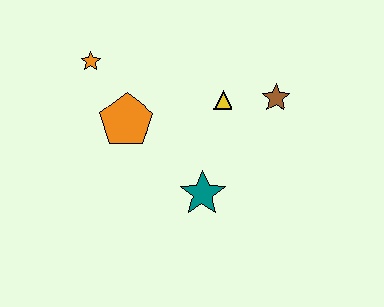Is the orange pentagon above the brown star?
No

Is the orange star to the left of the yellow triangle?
Yes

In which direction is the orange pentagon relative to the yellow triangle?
The orange pentagon is to the left of the yellow triangle.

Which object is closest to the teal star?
The yellow triangle is closest to the teal star.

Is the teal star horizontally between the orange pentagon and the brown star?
Yes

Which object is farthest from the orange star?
The brown star is farthest from the orange star.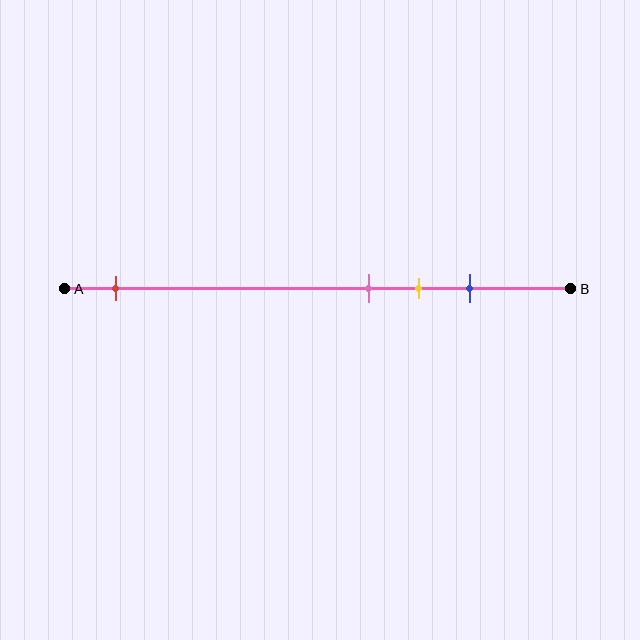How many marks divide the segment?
There are 4 marks dividing the segment.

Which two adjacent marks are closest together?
The pink and yellow marks are the closest adjacent pair.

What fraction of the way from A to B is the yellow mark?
The yellow mark is approximately 70% (0.7) of the way from A to B.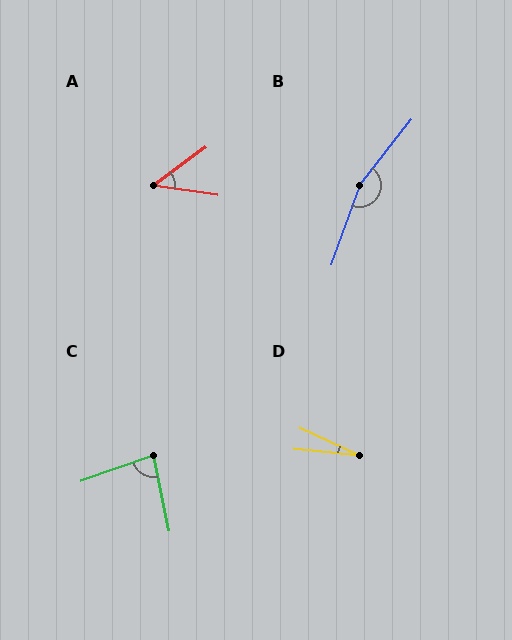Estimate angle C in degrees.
Approximately 82 degrees.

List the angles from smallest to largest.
D (19°), A (45°), C (82°), B (162°).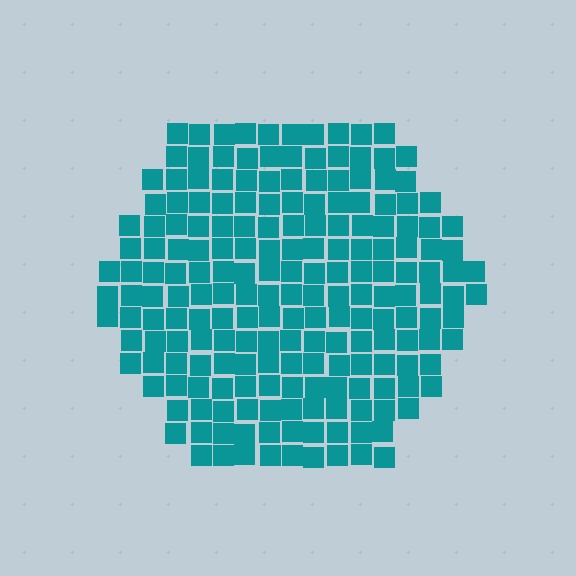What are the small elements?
The small elements are squares.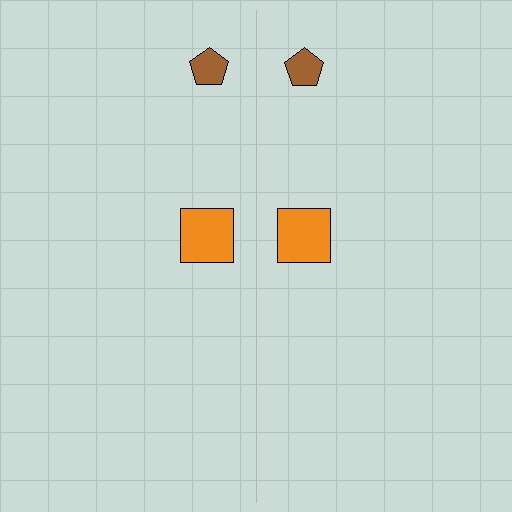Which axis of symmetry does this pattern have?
The pattern has a vertical axis of symmetry running through the center of the image.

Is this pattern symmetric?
Yes, this pattern has bilateral (reflection) symmetry.